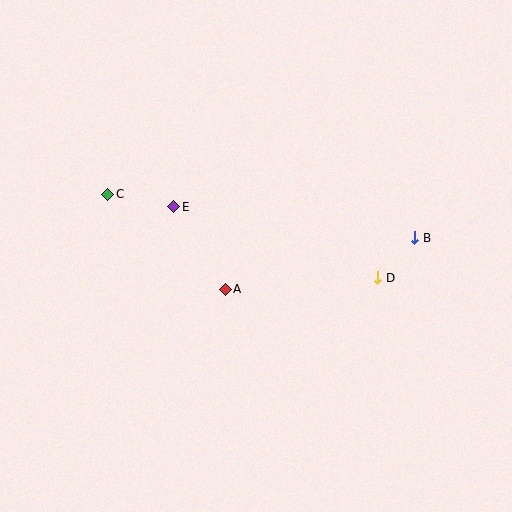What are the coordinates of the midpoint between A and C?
The midpoint between A and C is at (166, 242).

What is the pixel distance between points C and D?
The distance between C and D is 283 pixels.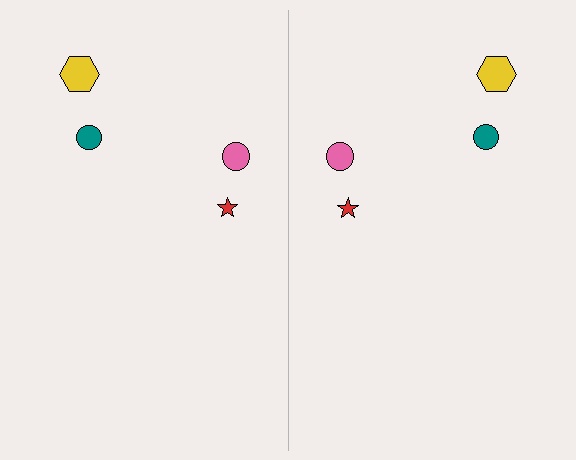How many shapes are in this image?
There are 8 shapes in this image.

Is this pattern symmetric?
Yes, this pattern has bilateral (reflection) symmetry.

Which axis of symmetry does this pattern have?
The pattern has a vertical axis of symmetry running through the center of the image.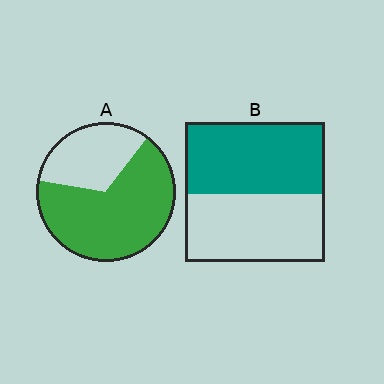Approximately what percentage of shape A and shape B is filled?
A is approximately 70% and B is approximately 50%.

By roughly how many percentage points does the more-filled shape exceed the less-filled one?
By roughly 15 percentage points (A over B).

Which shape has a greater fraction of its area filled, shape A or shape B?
Shape A.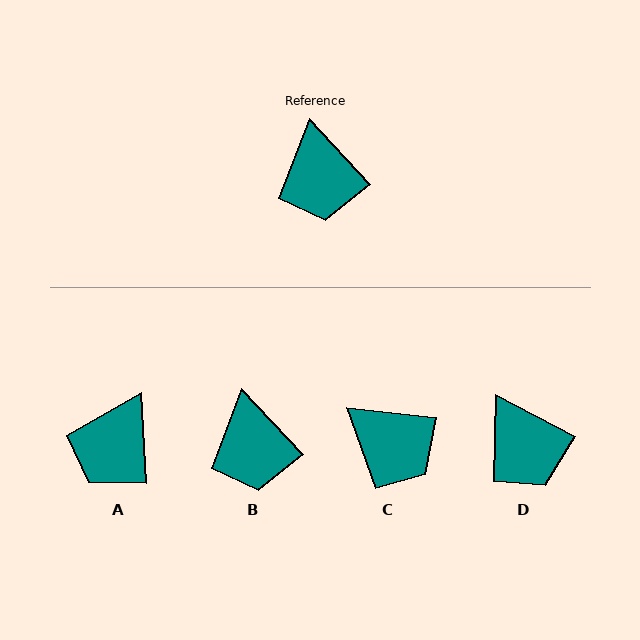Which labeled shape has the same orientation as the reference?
B.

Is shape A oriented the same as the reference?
No, it is off by about 40 degrees.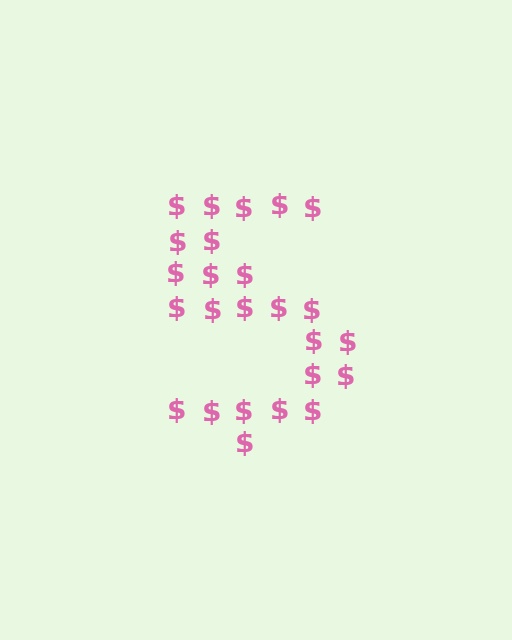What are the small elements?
The small elements are dollar signs.